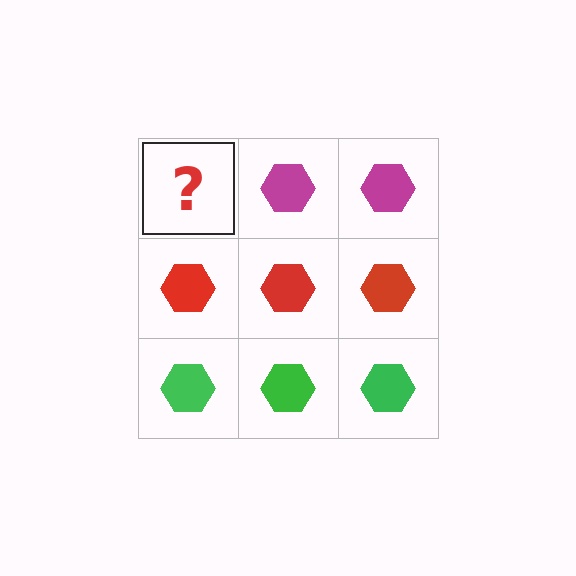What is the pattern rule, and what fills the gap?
The rule is that each row has a consistent color. The gap should be filled with a magenta hexagon.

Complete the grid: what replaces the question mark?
The question mark should be replaced with a magenta hexagon.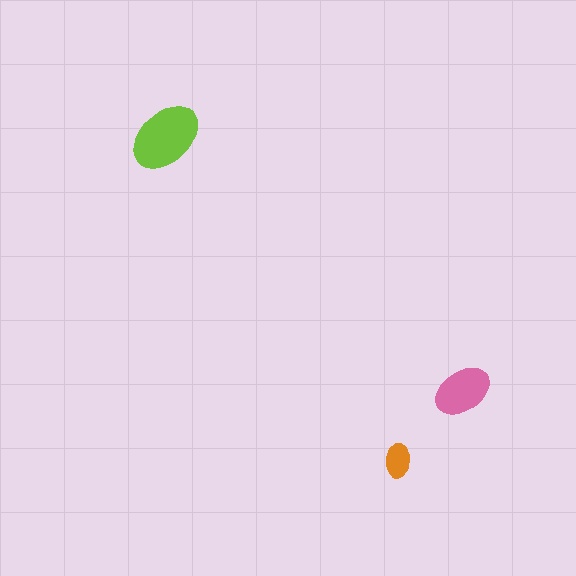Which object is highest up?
The lime ellipse is topmost.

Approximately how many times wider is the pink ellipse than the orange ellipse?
About 1.5 times wider.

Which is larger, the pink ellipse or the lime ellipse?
The lime one.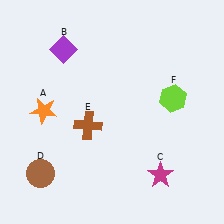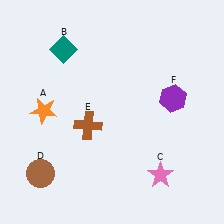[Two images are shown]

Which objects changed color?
B changed from purple to teal. C changed from magenta to pink. F changed from lime to purple.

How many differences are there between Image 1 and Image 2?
There are 3 differences between the two images.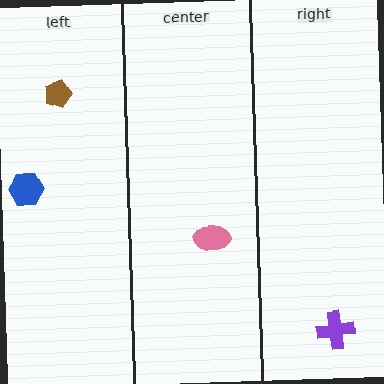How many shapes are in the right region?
1.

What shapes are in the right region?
The purple cross.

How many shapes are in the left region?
2.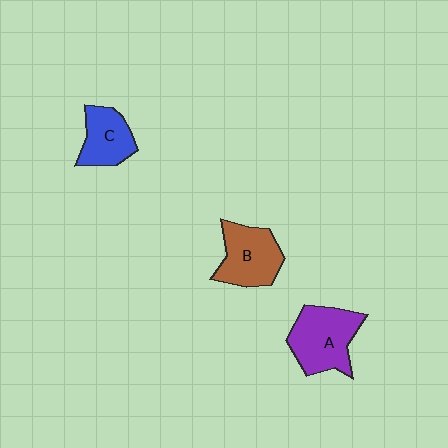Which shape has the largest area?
Shape A (purple).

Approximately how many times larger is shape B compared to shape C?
Approximately 1.2 times.